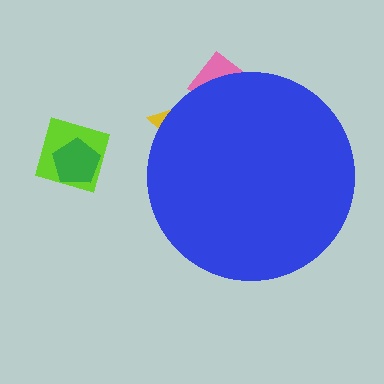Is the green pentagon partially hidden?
No, the green pentagon is fully visible.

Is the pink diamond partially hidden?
Yes, the pink diamond is partially hidden behind the blue circle.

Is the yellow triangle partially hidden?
Yes, the yellow triangle is partially hidden behind the blue circle.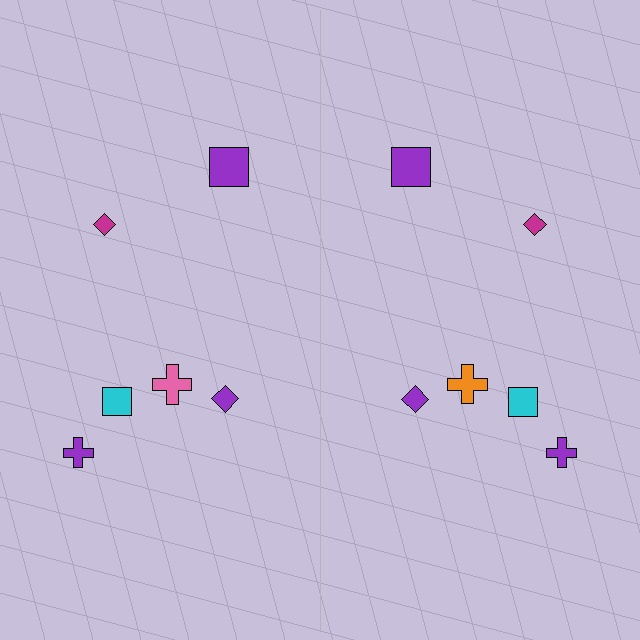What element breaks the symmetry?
The orange cross on the right side breaks the symmetry — its mirror counterpart is pink.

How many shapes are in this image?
There are 12 shapes in this image.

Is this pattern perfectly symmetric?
No, the pattern is not perfectly symmetric. The orange cross on the right side breaks the symmetry — its mirror counterpart is pink.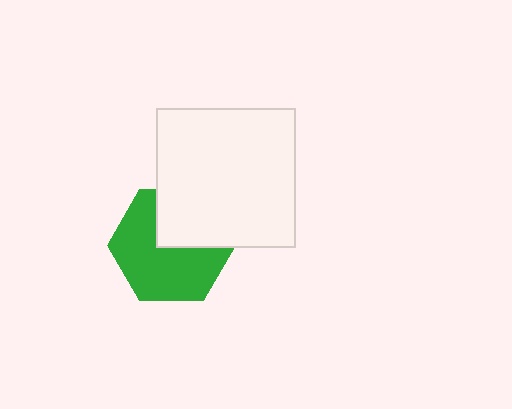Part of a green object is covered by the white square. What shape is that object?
It is a hexagon.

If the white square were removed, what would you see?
You would see the complete green hexagon.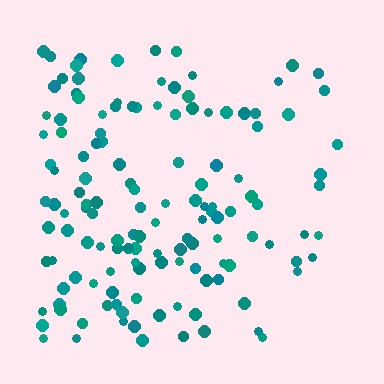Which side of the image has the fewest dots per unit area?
The right.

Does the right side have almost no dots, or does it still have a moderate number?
Still a moderate number, just noticeably fewer than the left.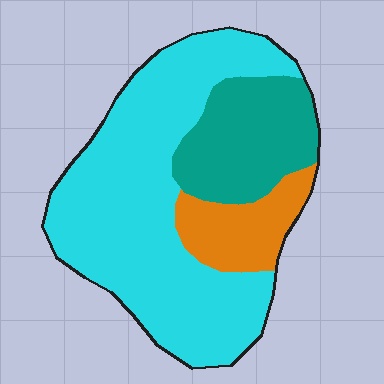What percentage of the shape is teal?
Teal covers 23% of the shape.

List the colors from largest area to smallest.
From largest to smallest: cyan, teal, orange.